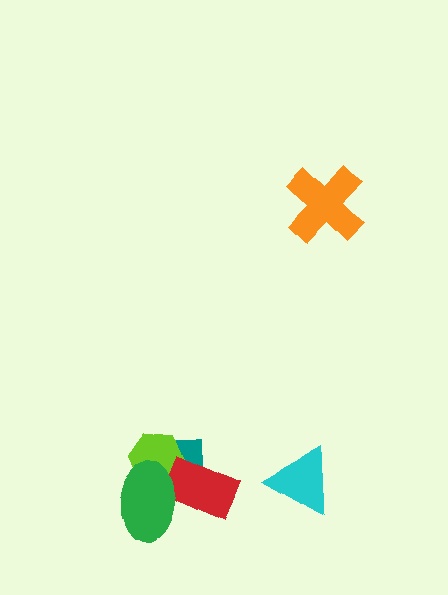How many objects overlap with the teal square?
3 objects overlap with the teal square.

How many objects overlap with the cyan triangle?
0 objects overlap with the cyan triangle.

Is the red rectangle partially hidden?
Yes, it is partially covered by another shape.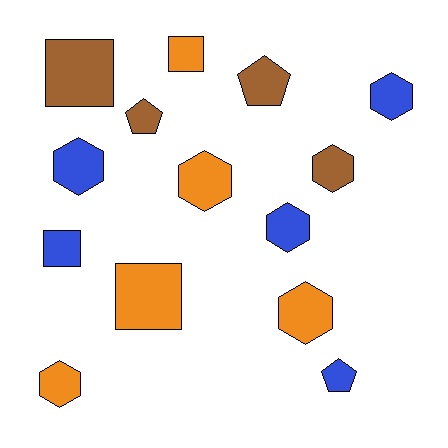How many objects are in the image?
There are 14 objects.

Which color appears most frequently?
Blue, with 5 objects.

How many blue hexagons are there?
There are 3 blue hexagons.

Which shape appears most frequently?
Hexagon, with 7 objects.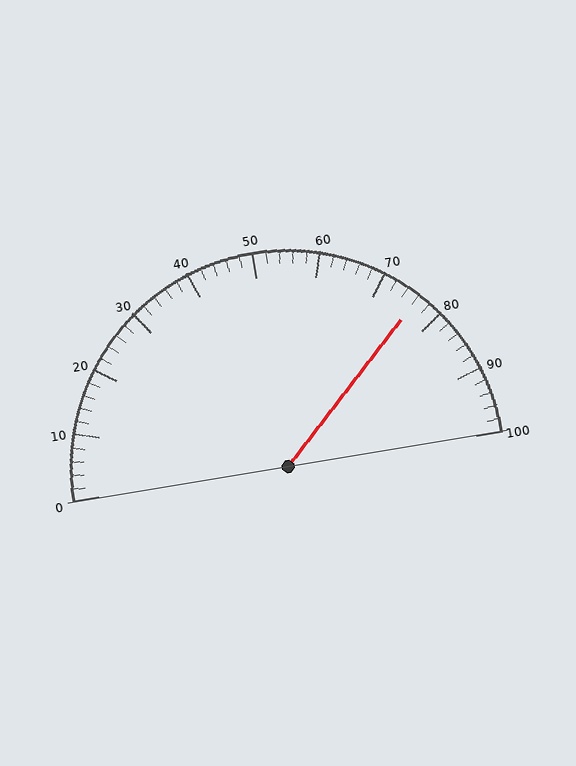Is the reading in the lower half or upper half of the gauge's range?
The reading is in the upper half of the range (0 to 100).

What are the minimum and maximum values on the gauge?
The gauge ranges from 0 to 100.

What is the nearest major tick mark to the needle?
The nearest major tick mark is 80.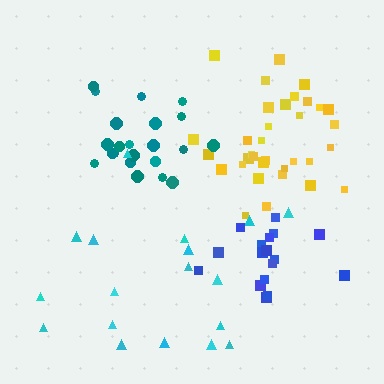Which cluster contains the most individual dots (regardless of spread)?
Yellow (34).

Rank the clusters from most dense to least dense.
teal, yellow, blue, cyan.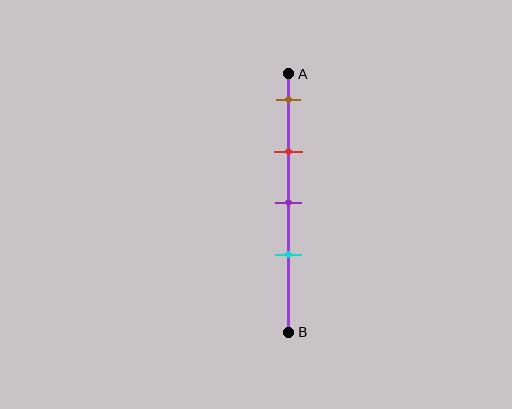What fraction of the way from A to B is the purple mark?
The purple mark is approximately 50% (0.5) of the way from A to B.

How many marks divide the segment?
There are 4 marks dividing the segment.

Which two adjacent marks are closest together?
The purple and cyan marks are the closest adjacent pair.